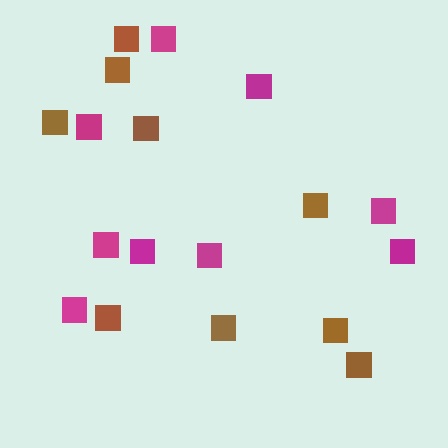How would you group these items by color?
There are 2 groups: one group of brown squares (9) and one group of magenta squares (9).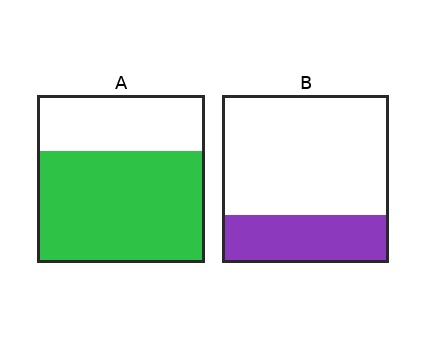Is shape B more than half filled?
No.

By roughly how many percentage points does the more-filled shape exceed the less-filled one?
By roughly 40 percentage points (A over B).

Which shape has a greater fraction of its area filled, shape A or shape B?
Shape A.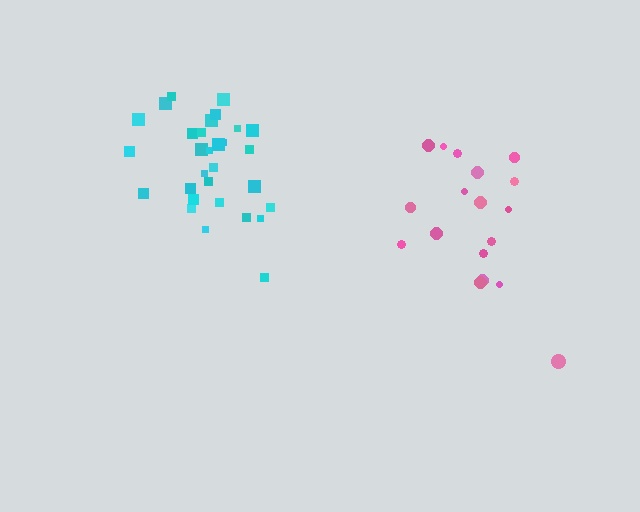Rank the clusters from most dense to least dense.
cyan, pink.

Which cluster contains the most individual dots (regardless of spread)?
Cyan (30).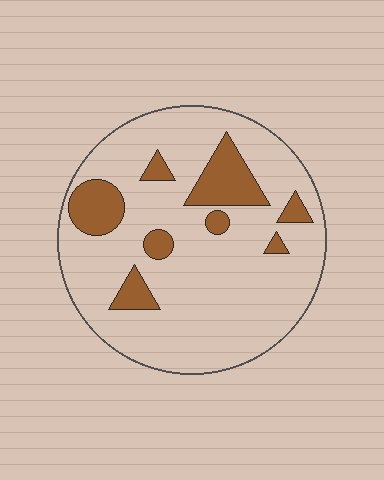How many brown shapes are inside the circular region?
8.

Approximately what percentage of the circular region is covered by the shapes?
Approximately 15%.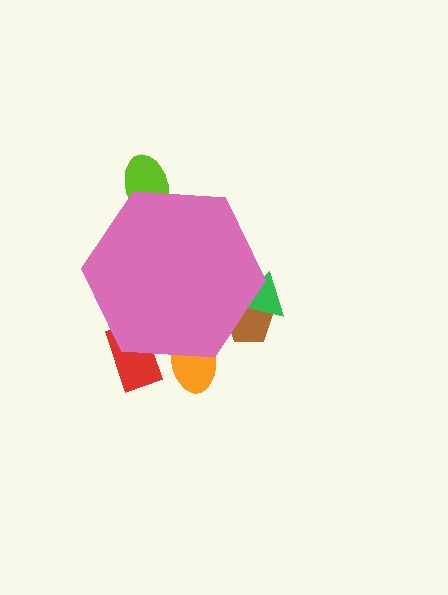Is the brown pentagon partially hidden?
Yes, the brown pentagon is partially hidden behind the pink hexagon.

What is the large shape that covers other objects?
A pink hexagon.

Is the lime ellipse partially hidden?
Yes, the lime ellipse is partially hidden behind the pink hexagon.